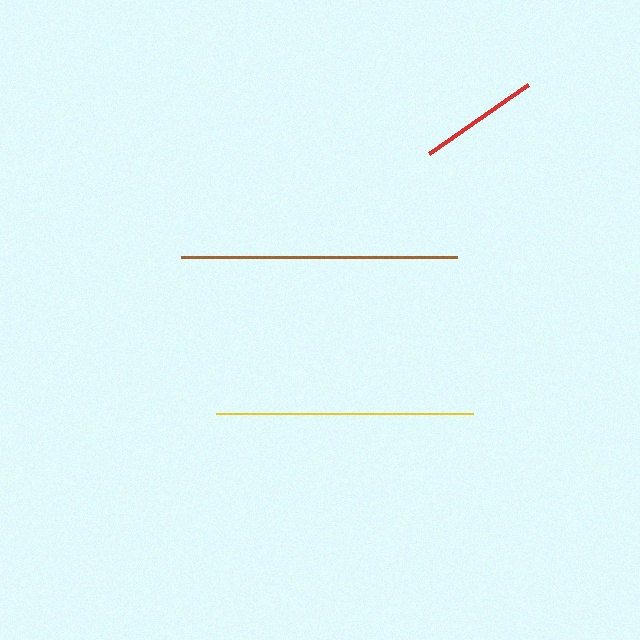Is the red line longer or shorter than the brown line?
The brown line is longer than the red line.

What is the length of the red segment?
The red segment is approximately 120 pixels long.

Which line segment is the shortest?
The red line is the shortest at approximately 120 pixels.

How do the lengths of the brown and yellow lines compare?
The brown and yellow lines are approximately the same length.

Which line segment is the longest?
The brown line is the longest at approximately 277 pixels.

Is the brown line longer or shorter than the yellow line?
The brown line is longer than the yellow line.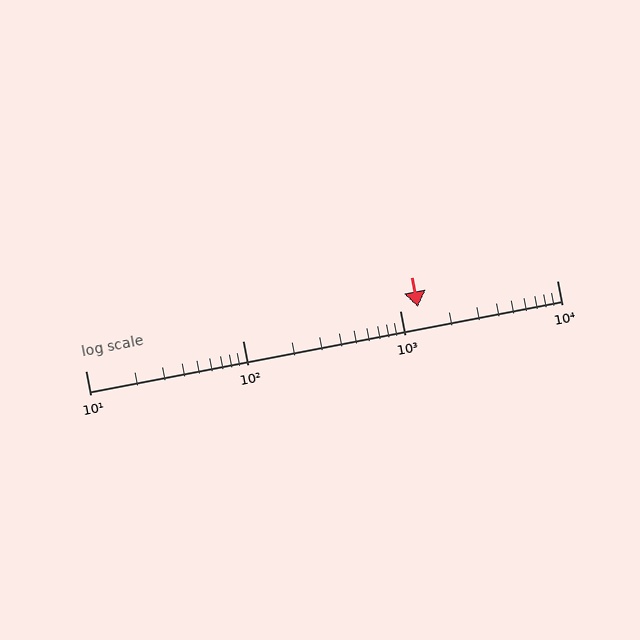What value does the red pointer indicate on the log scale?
The pointer indicates approximately 1300.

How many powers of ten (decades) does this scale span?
The scale spans 3 decades, from 10 to 10000.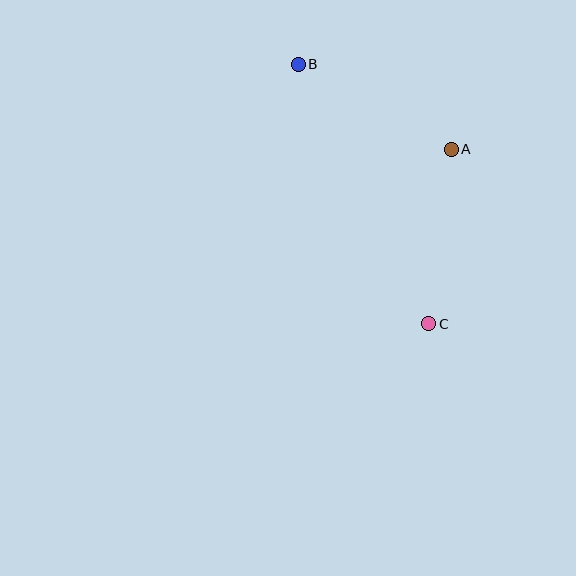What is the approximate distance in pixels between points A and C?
The distance between A and C is approximately 176 pixels.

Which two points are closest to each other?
Points A and B are closest to each other.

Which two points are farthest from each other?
Points B and C are farthest from each other.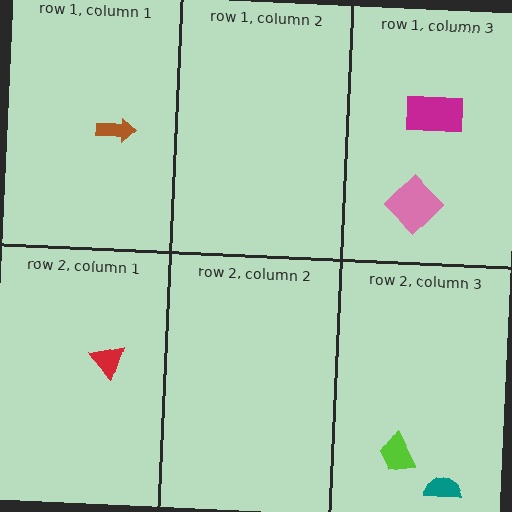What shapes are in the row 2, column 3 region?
The teal semicircle, the lime trapezoid.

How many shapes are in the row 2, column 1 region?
1.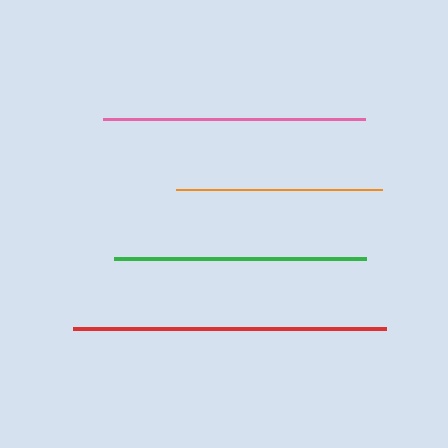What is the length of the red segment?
The red segment is approximately 313 pixels long.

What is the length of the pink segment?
The pink segment is approximately 262 pixels long.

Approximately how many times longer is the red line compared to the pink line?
The red line is approximately 1.2 times the length of the pink line.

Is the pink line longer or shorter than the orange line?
The pink line is longer than the orange line.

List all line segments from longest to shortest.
From longest to shortest: red, pink, green, orange.